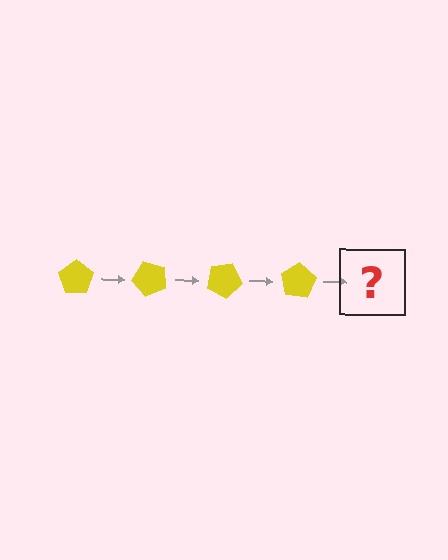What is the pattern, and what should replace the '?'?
The pattern is that the pentagon rotates 50 degrees each step. The '?' should be a yellow pentagon rotated 200 degrees.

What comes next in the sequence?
The next element should be a yellow pentagon rotated 200 degrees.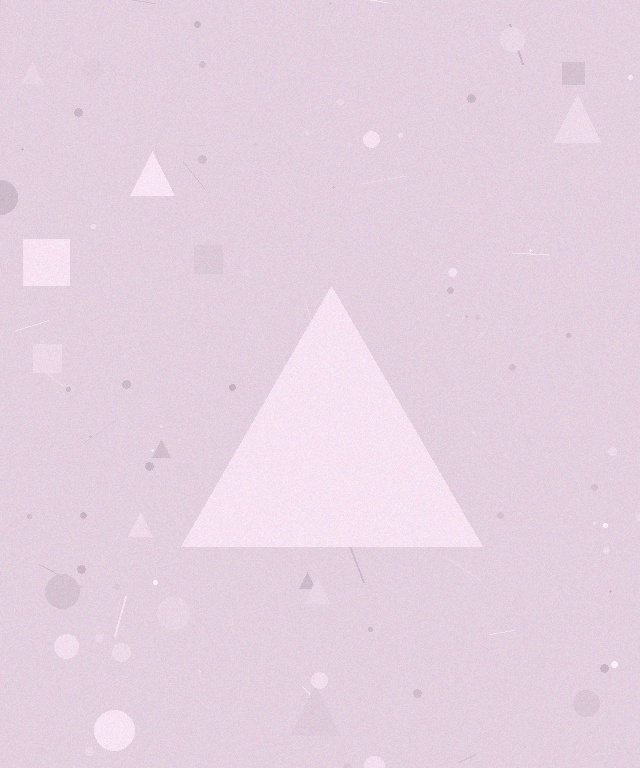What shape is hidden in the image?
A triangle is hidden in the image.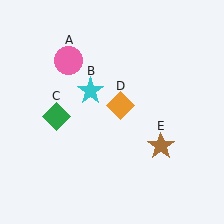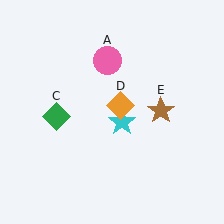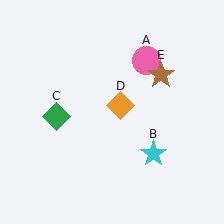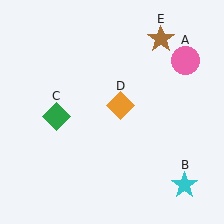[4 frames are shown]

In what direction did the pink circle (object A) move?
The pink circle (object A) moved right.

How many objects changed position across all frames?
3 objects changed position: pink circle (object A), cyan star (object B), brown star (object E).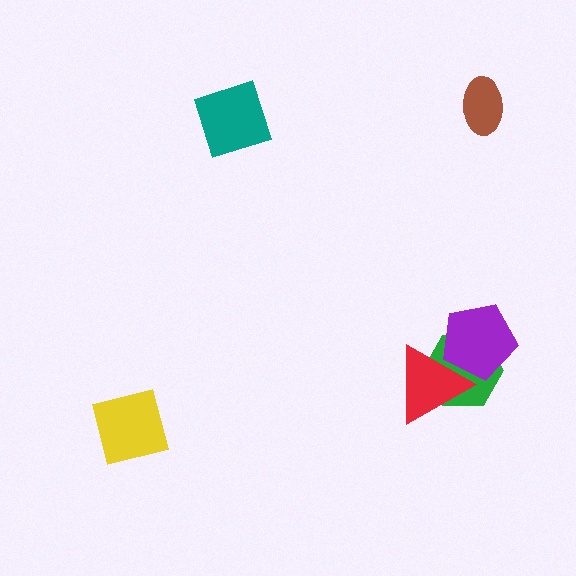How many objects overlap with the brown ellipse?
0 objects overlap with the brown ellipse.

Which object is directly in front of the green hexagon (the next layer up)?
The red triangle is directly in front of the green hexagon.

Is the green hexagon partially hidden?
Yes, it is partially covered by another shape.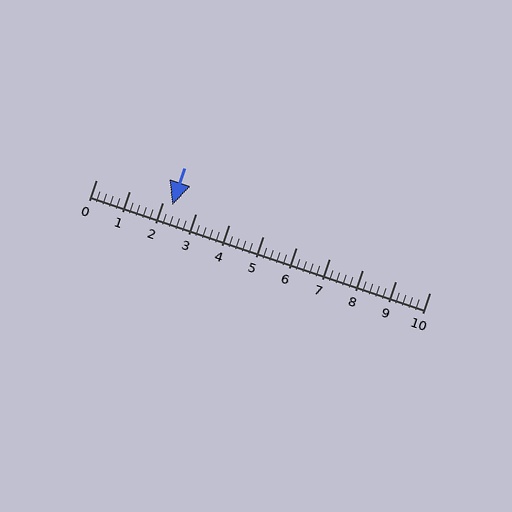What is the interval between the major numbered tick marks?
The major tick marks are spaced 1 units apart.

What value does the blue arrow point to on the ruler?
The blue arrow points to approximately 2.3.